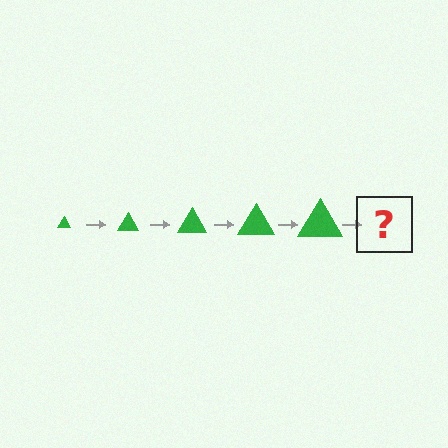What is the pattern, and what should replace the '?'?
The pattern is that the triangle gets progressively larger each step. The '?' should be a green triangle, larger than the previous one.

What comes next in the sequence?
The next element should be a green triangle, larger than the previous one.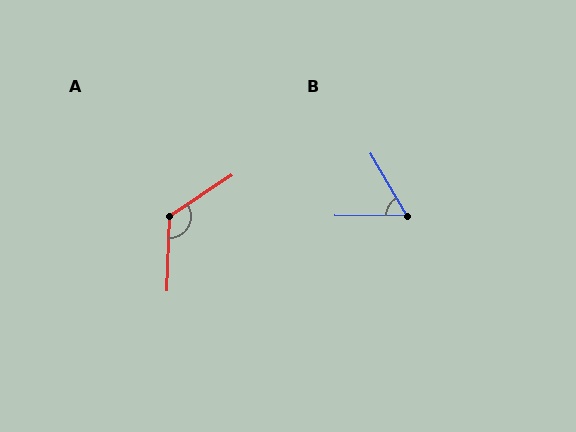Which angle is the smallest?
B, at approximately 59 degrees.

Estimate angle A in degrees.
Approximately 126 degrees.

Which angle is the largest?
A, at approximately 126 degrees.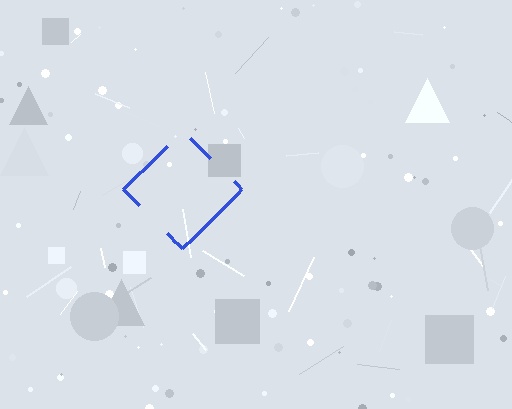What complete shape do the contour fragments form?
The contour fragments form a diamond.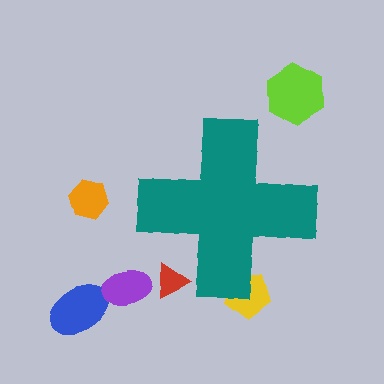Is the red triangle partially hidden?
Yes, the red triangle is partially hidden behind the teal cross.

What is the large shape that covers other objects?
A teal cross.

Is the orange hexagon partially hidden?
No, the orange hexagon is fully visible.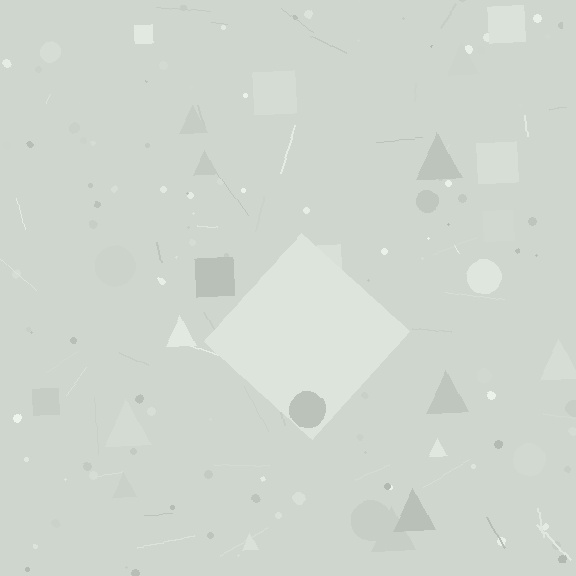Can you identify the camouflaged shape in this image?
The camouflaged shape is a diamond.